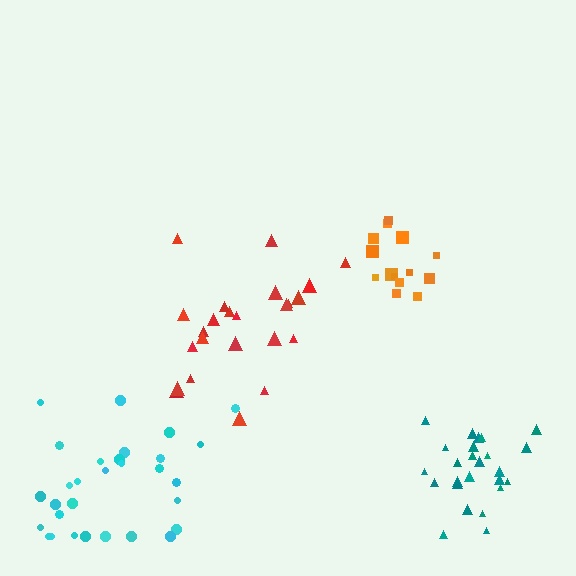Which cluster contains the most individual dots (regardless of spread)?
Cyan (30).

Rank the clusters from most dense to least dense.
orange, teal, red, cyan.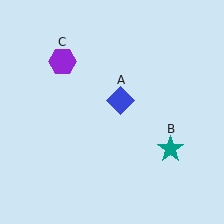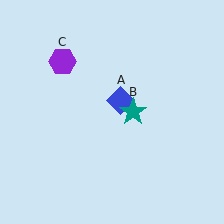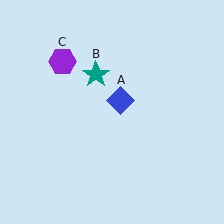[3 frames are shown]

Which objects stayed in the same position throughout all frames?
Blue diamond (object A) and purple hexagon (object C) remained stationary.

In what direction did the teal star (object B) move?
The teal star (object B) moved up and to the left.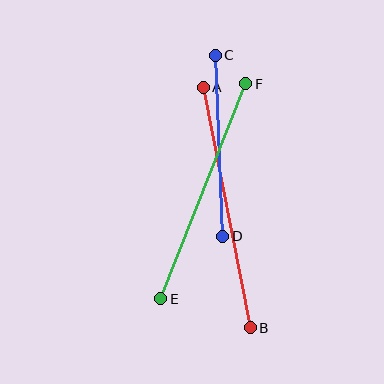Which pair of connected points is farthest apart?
Points A and B are farthest apart.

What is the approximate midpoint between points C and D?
The midpoint is at approximately (219, 146) pixels.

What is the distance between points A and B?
The distance is approximately 245 pixels.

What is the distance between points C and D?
The distance is approximately 181 pixels.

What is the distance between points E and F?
The distance is approximately 231 pixels.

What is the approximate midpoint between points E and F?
The midpoint is at approximately (203, 191) pixels.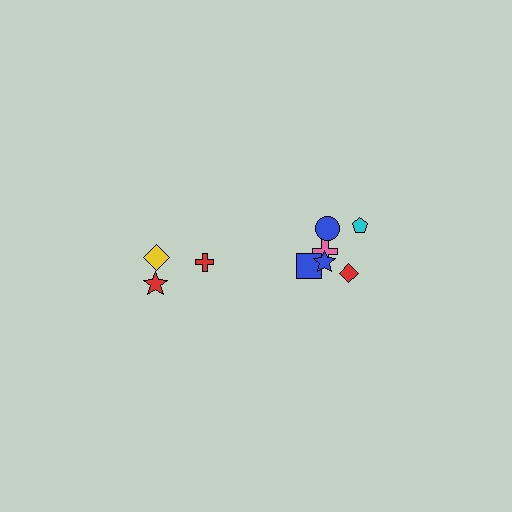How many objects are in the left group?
There are 3 objects.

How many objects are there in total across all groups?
There are 9 objects.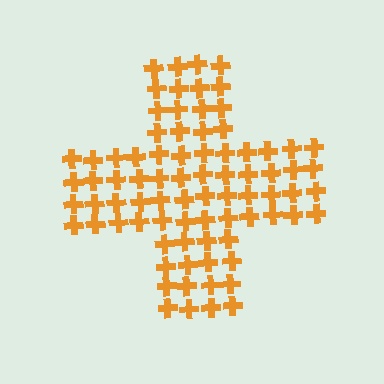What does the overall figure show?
The overall figure shows a cross.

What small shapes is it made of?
It is made of small crosses.